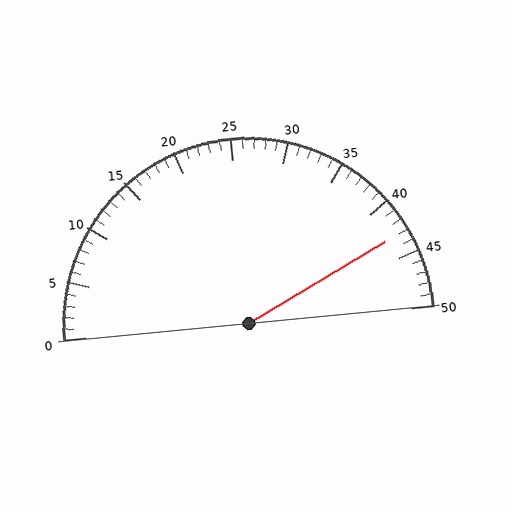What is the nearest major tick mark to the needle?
The nearest major tick mark is 45.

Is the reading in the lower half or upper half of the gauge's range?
The reading is in the upper half of the range (0 to 50).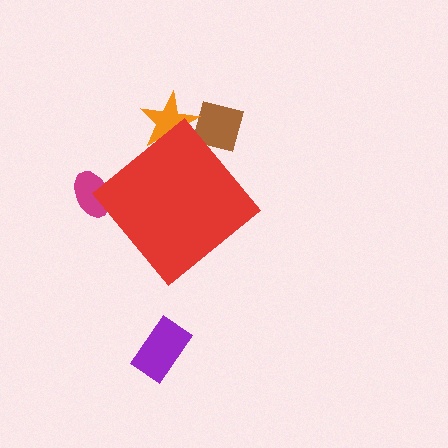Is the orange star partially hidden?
Yes, the orange star is partially hidden behind the red diamond.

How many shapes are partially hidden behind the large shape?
3 shapes are partially hidden.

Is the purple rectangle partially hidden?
No, the purple rectangle is fully visible.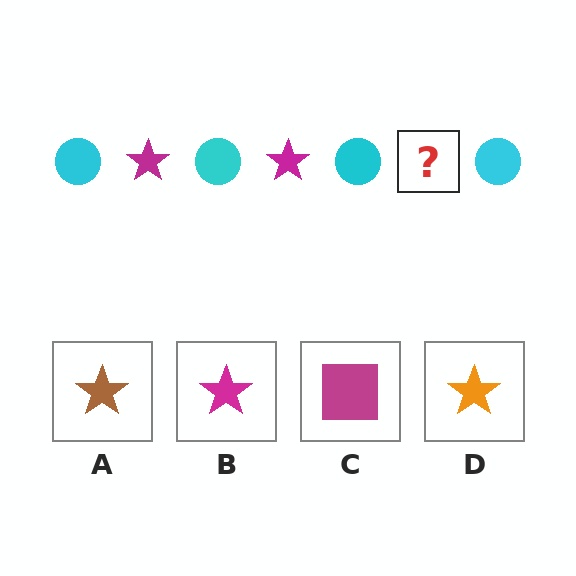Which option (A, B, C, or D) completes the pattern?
B.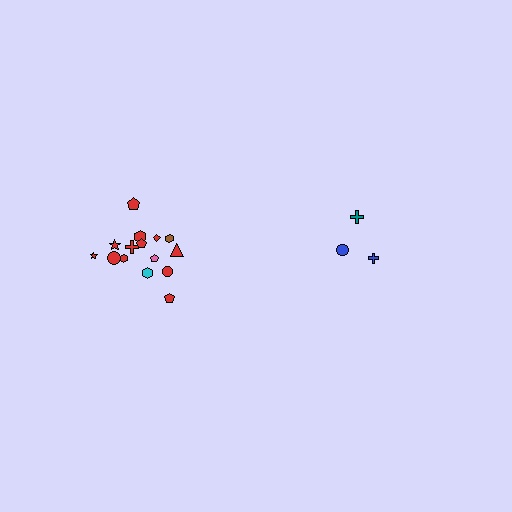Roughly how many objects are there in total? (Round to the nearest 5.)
Roughly 20 objects in total.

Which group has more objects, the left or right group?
The left group.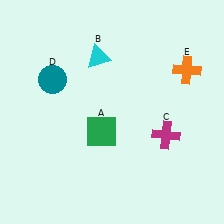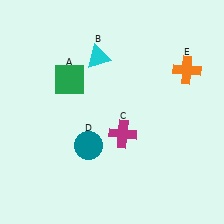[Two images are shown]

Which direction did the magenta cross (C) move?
The magenta cross (C) moved left.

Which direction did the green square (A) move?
The green square (A) moved up.